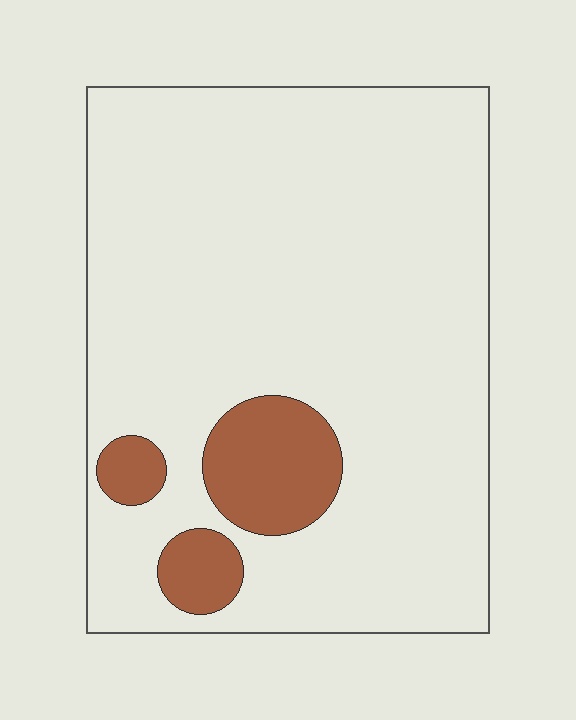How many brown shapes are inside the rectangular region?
3.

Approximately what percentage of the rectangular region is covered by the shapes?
Approximately 10%.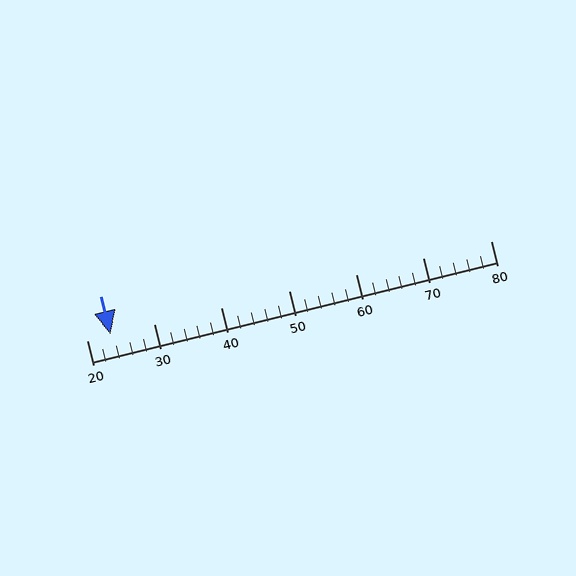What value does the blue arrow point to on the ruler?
The blue arrow points to approximately 24.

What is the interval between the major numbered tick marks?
The major tick marks are spaced 10 units apart.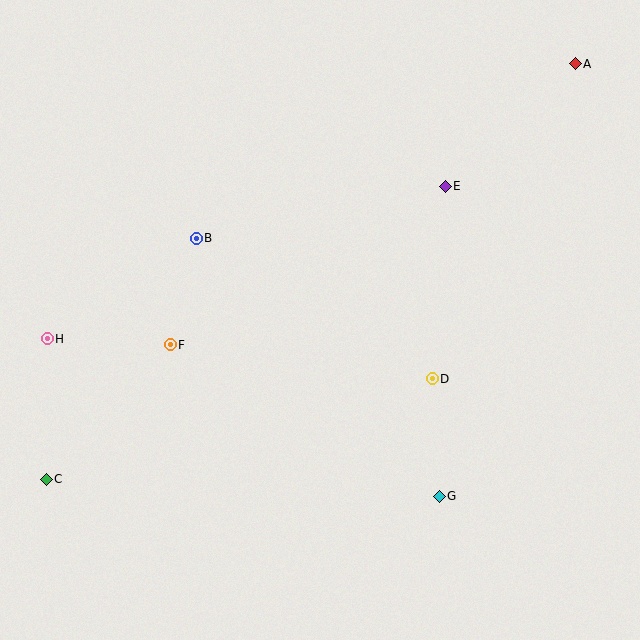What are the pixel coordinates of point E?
Point E is at (445, 186).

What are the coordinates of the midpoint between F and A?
The midpoint between F and A is at (373, 204).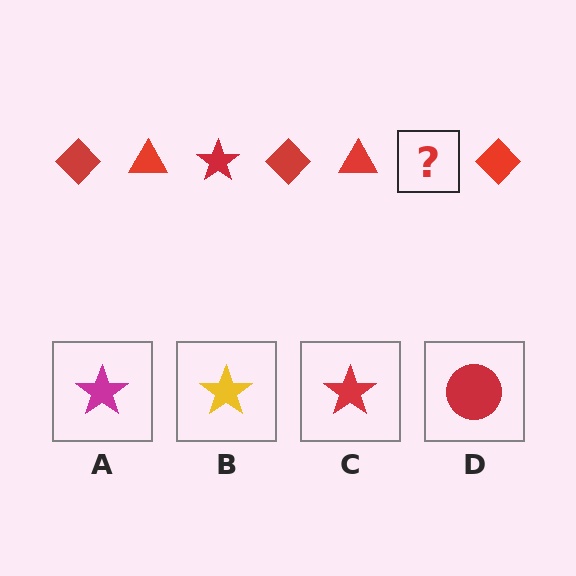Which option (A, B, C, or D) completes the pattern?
C.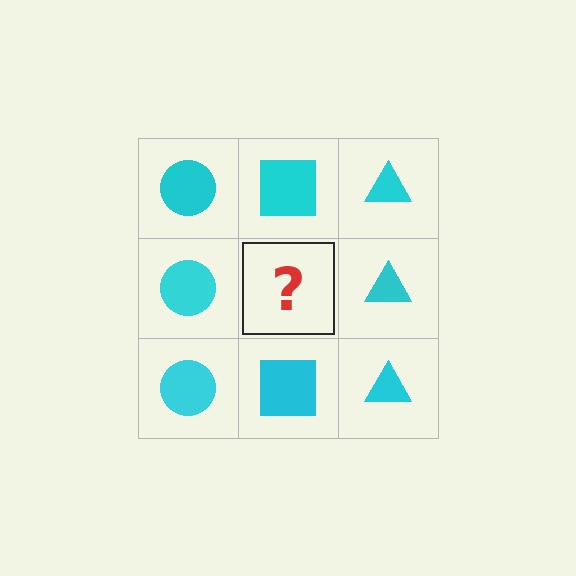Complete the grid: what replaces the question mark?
The question mark should be replaced with a cyan square.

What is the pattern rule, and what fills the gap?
The rule is that each column has a consistent shape. The gap should be filled with a cyan square.